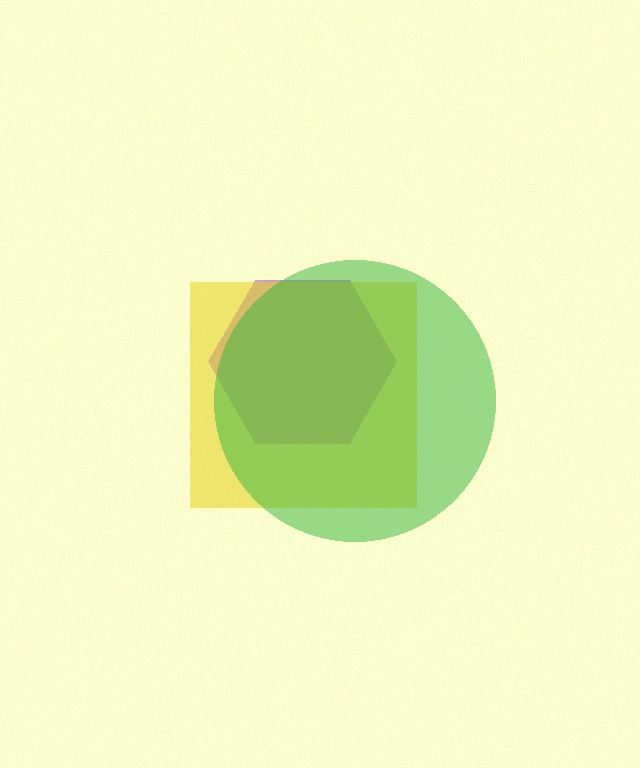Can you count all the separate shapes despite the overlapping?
Yes, there are 3 separate shapes.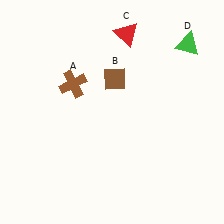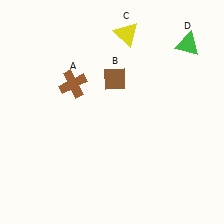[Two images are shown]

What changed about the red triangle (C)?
In Image 1, C is red. In Image 2, it changed to yellow.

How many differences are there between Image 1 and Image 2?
There is 1 difference between the two images.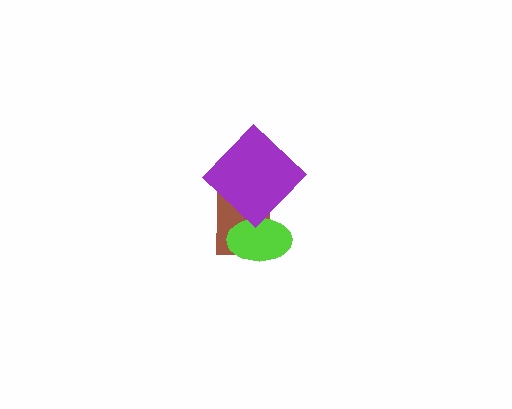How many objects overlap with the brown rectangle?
2 objects overlap with the brown rectangle.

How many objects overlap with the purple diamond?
1 object overlaps with the purple diamond.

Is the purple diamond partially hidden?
No, no other shape covers it.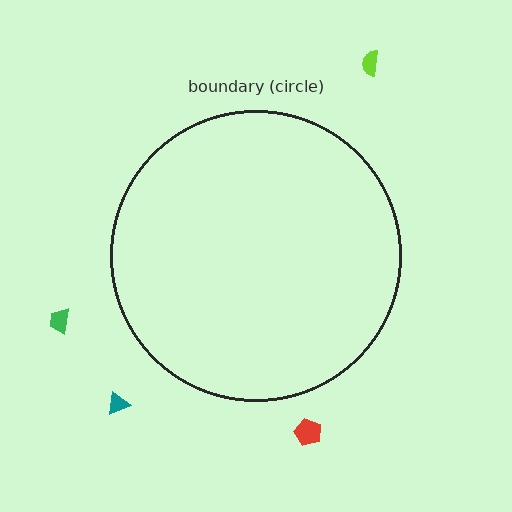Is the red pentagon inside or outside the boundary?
Outside.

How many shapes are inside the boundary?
0 inside, 4 outside.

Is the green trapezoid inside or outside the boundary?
Outside.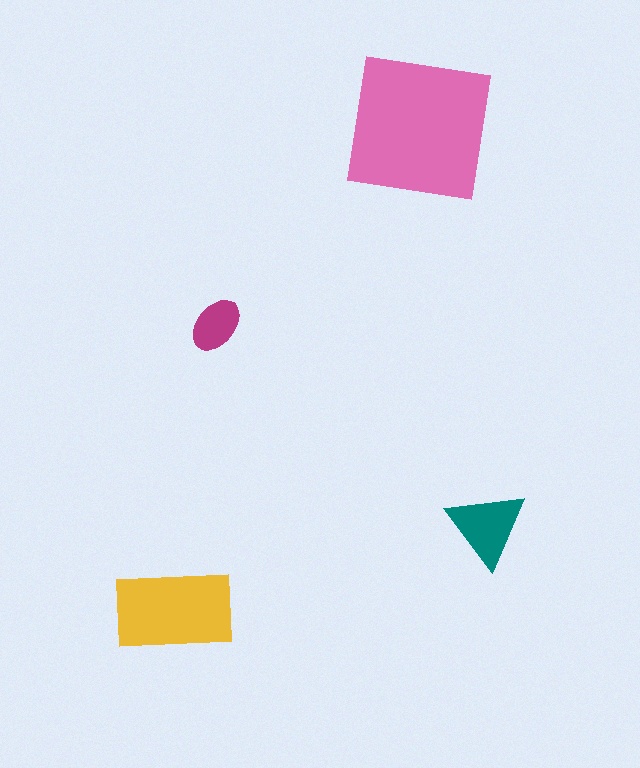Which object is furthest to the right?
The teal triangle is rightmost.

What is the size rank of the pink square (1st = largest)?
1st.